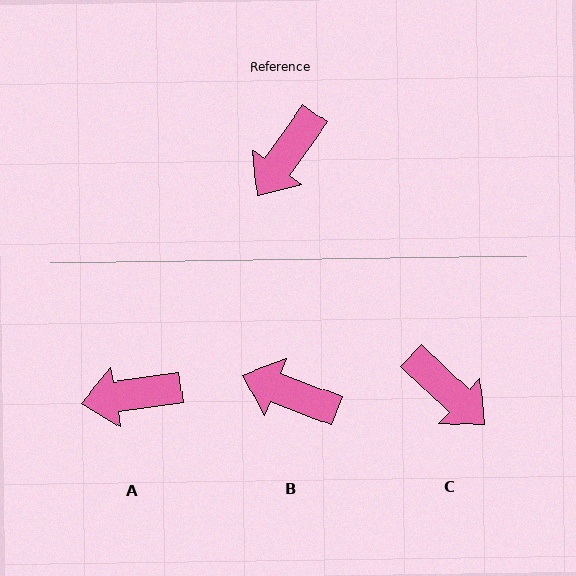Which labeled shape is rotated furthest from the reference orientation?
C, about 82 degrees away.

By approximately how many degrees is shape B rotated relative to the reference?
Approximately 76 degrees clockwise.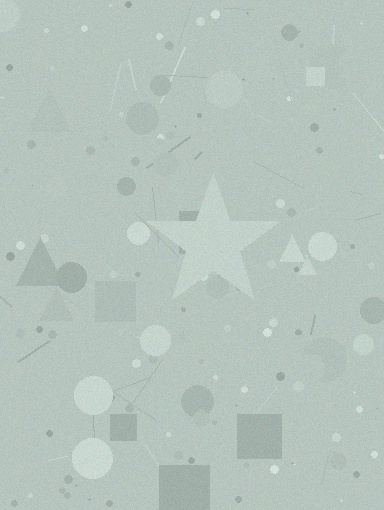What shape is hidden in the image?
A star is hidden in the image.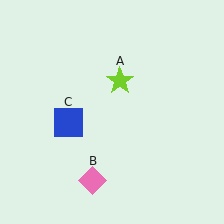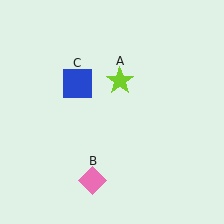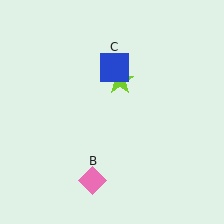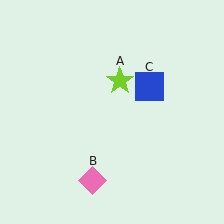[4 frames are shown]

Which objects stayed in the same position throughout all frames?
Lime star (object A) and pink diamond (object B) remained stationary.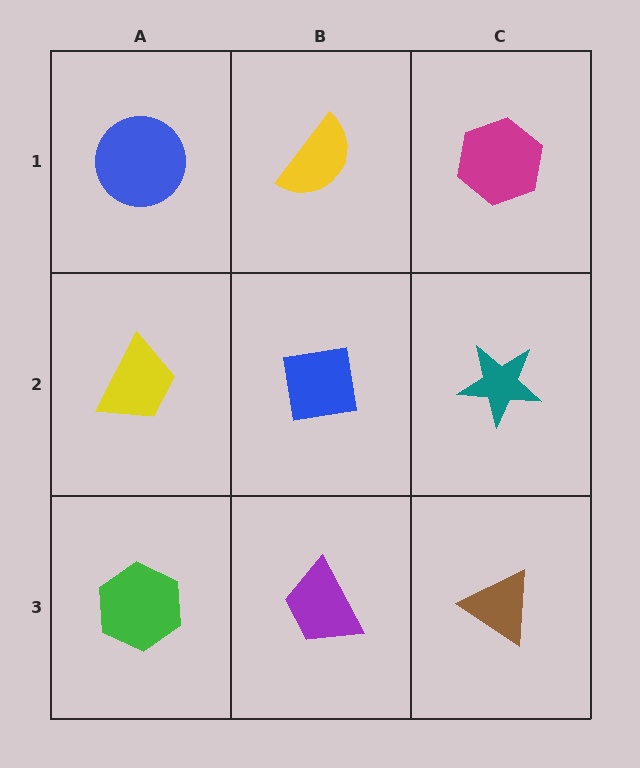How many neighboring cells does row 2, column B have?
4.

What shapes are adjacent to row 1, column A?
A yellow trapezoid (row 2, column A), a yellow semicircle (row 1, column B).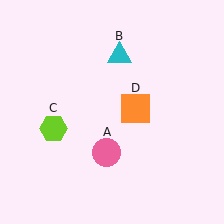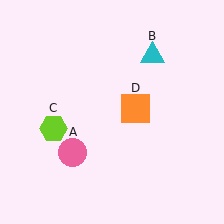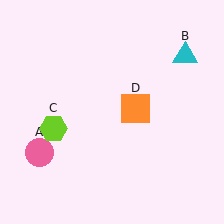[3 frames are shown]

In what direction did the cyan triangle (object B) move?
The cyan triangle (object B) moved right.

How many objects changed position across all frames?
2 objects changed position: pink circle (object A), cyan triangle (object B).